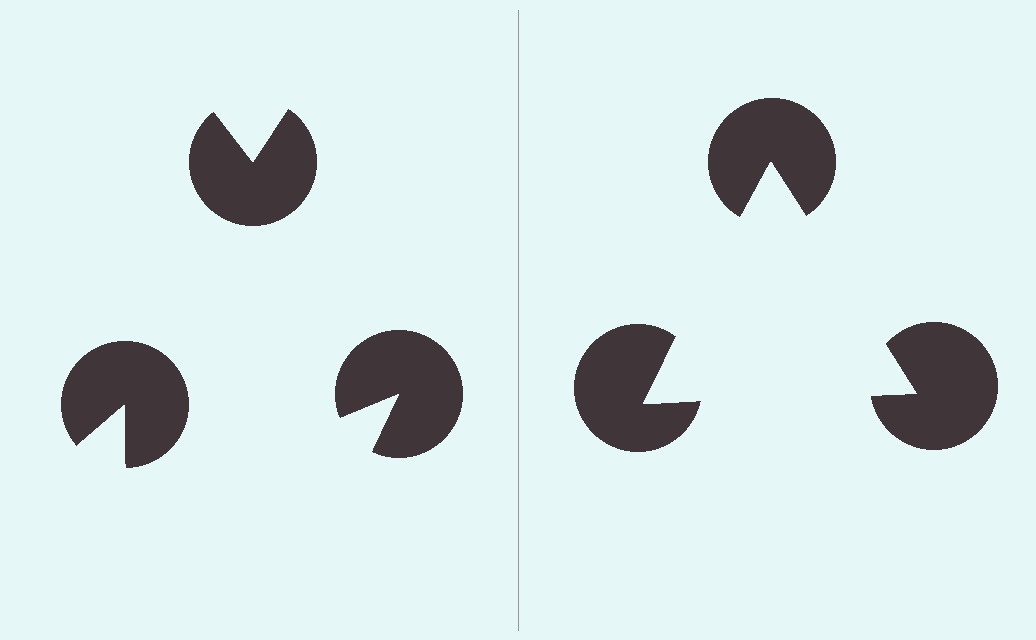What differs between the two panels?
The pac-man discs are positioned identically on both sides; only the wedge orientations differ. On the right they align to a triangle; on the left they are misaligned.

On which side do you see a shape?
An illusory triangle appears on the right side. On the left side the wedge cuts are rotated, so no coherent shape forms.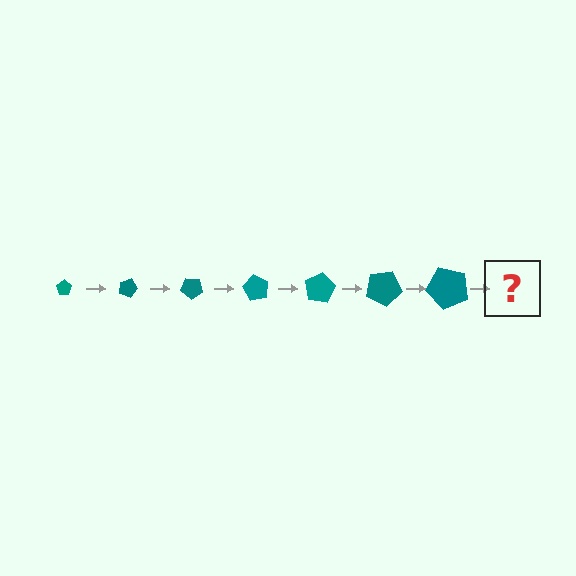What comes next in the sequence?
The next element should be a pentagon, larger than the previous one and rotated 140 degrees from the start.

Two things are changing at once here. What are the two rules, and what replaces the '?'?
The two rules are that the pentagon grows larger each step and it rotates 20 degrees each step. The '?' should be a pentagon, larger than the previous one and rotated 140 degrees from the start.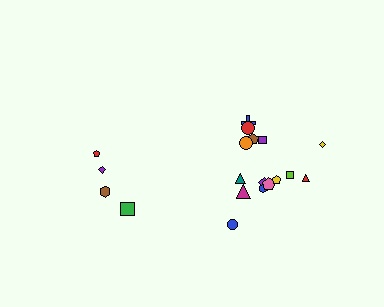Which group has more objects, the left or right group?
The right group.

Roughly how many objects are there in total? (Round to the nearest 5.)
Roughly 20 objects in total.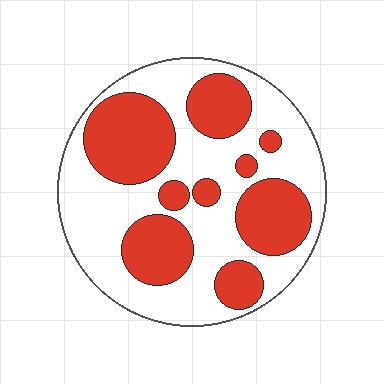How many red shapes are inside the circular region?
9.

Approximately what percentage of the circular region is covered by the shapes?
Approximately 40%.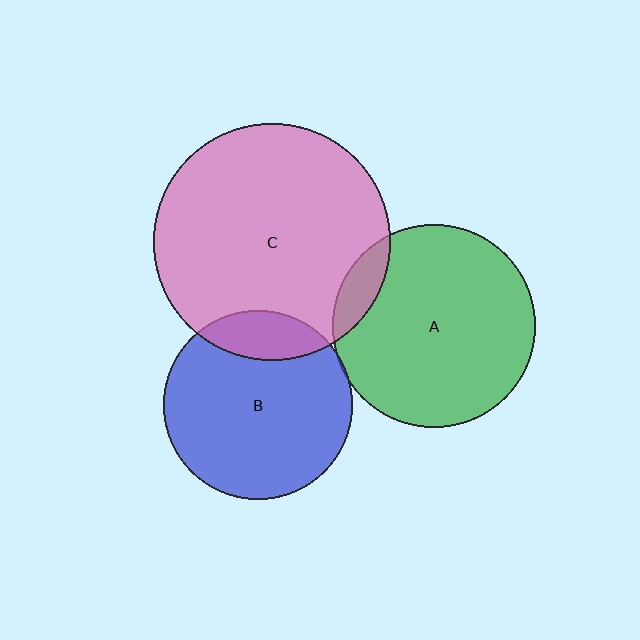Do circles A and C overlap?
Yes.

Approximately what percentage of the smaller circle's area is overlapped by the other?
Approximately 10%.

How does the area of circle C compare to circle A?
Approximately 1.4 times.